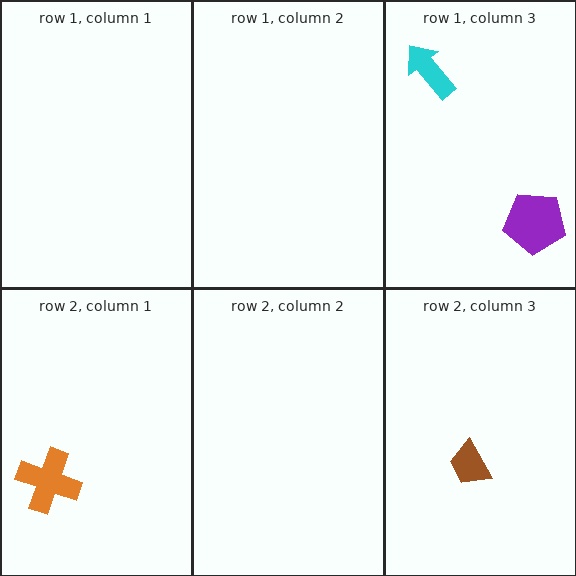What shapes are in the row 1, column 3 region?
The cyan arrow, the purple pentagon.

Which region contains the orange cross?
The row 2, column 1 region.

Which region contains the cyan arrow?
The row 1, column 3 region.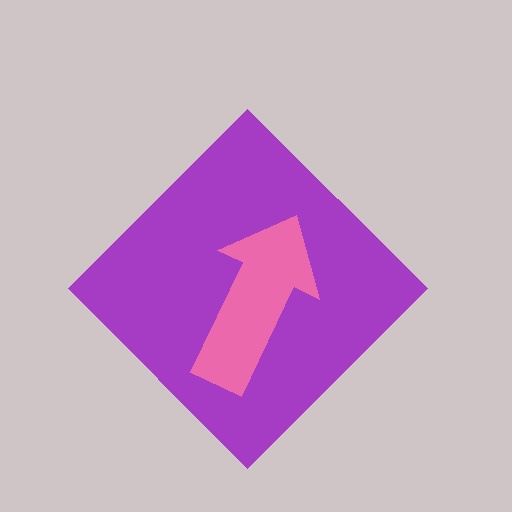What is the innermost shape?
The pink arrow.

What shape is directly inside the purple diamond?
The pink arrow.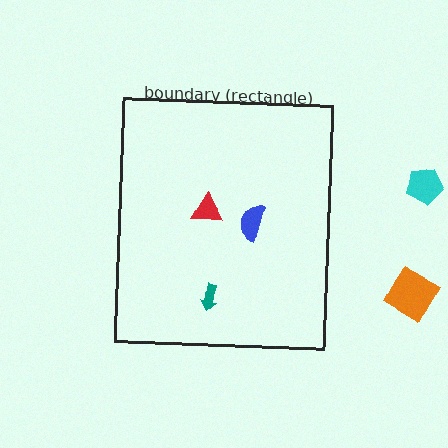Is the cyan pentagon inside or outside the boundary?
Outside.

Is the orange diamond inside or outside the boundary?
Outside.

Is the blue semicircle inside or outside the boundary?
Inside.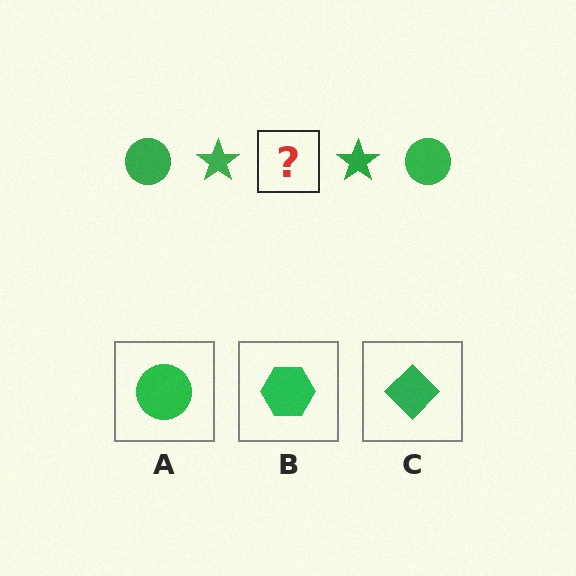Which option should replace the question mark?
Option A.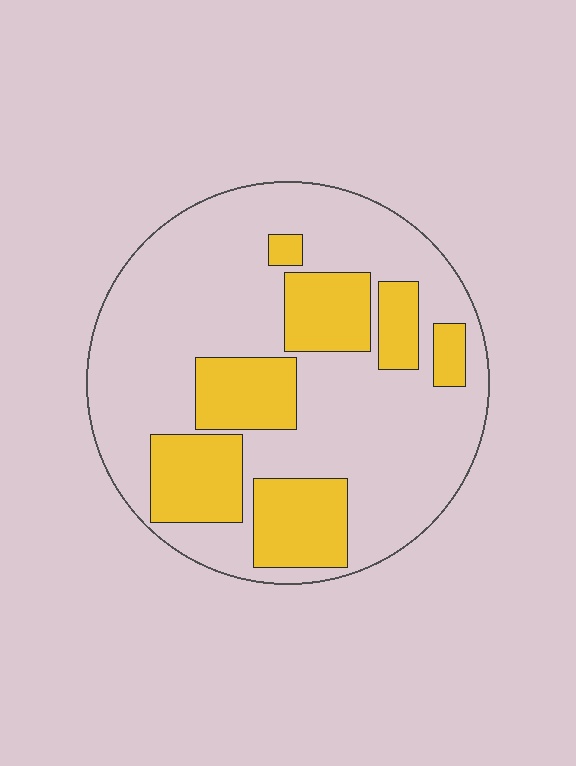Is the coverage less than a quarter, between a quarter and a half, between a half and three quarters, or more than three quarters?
Between a quarter and a half.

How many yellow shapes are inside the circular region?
7.